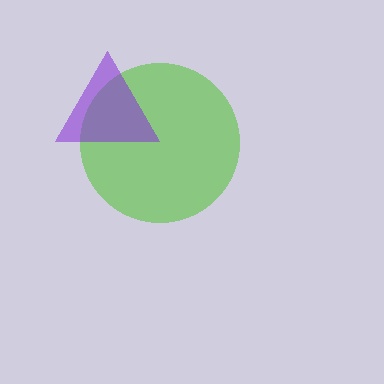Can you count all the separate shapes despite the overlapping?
Yes, there are 2 separate shapes.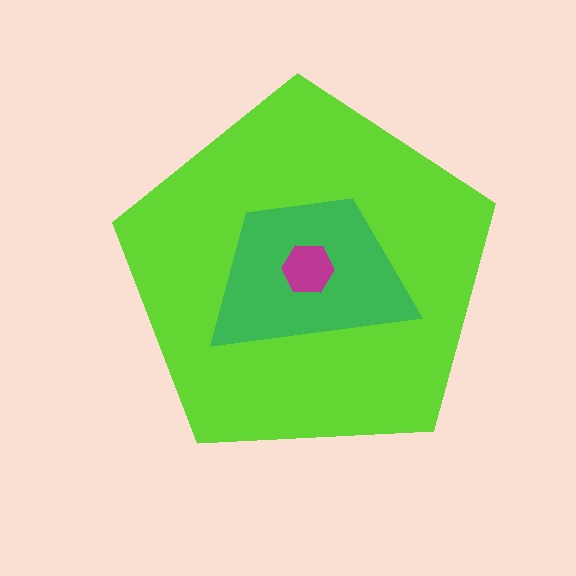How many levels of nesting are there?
3.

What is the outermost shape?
The lime pentagon.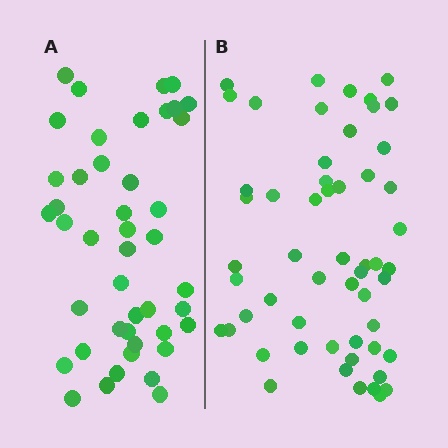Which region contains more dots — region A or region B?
Region B (the right region) has more dots.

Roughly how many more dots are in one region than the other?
Region B has roughly 12 or so more dots than region A.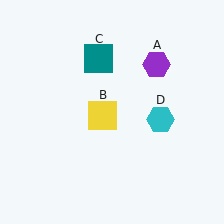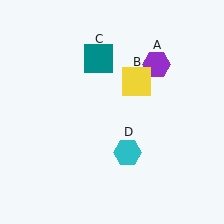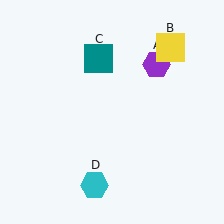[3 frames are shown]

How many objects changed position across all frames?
2 objects changed position: yellow square (object B), cyan hexagon (object D).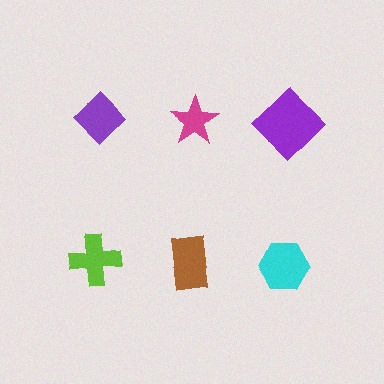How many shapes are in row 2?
3 shapes.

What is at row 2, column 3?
A cyan hexagon.